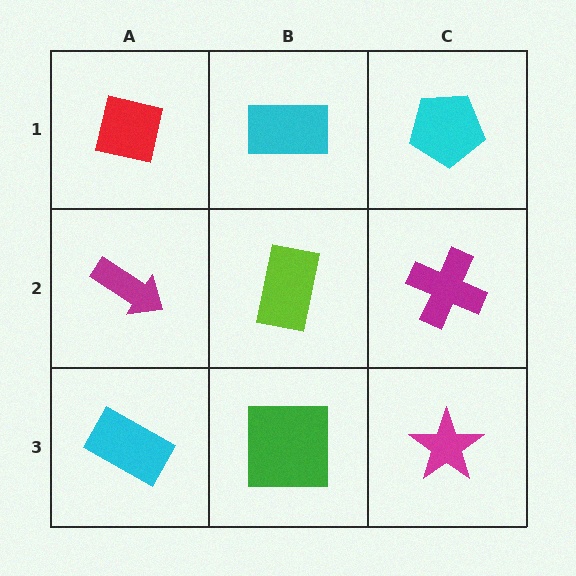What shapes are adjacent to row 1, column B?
A lime rectangle (row 2, column B), a red square (row 1, column A), a cyan pentagon (row 1, column C).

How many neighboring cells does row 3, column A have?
2.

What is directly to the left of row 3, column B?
A cyan rectangle.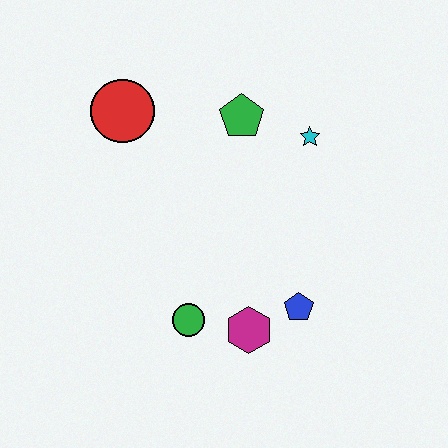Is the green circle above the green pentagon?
No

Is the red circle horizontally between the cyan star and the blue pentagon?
No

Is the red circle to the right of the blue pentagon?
No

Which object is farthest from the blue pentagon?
The red circle is farthest from the blue pentagon.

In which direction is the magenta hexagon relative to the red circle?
The magenta hexagon is below the red circle.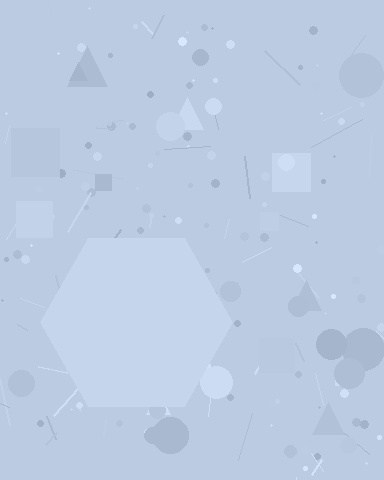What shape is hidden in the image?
A hexagon is hidden in the image.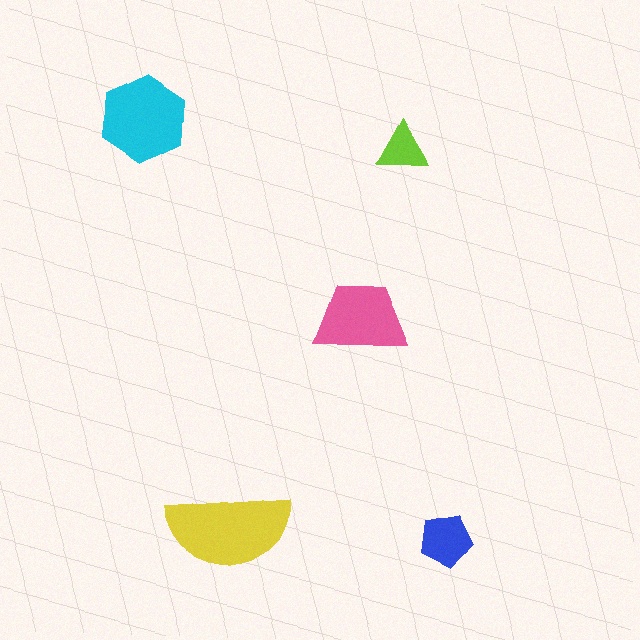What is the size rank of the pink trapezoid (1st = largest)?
3rd.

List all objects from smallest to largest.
The lime triangle, the blue pentagon, the pink trapezoid, the cyan hexagon, the yellow semicircle.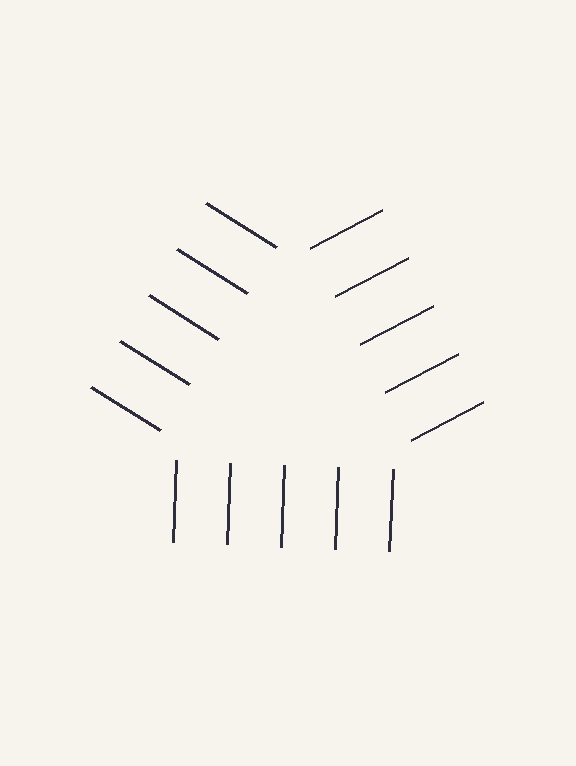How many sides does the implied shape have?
3 sides — the line-ends trace a triangle.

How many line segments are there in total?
15 — 5 along each of the 3 edges.